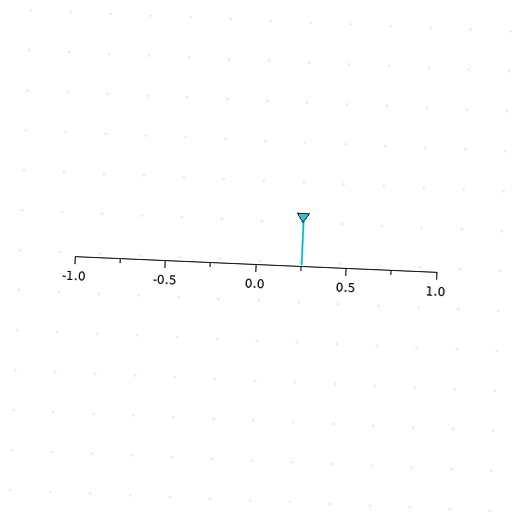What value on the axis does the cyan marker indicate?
The marker indicates approximately 0.25.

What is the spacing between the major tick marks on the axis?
The major ticks are spaced 0.5 apart.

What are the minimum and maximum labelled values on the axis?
The axis runs from -1.0 to 1.0.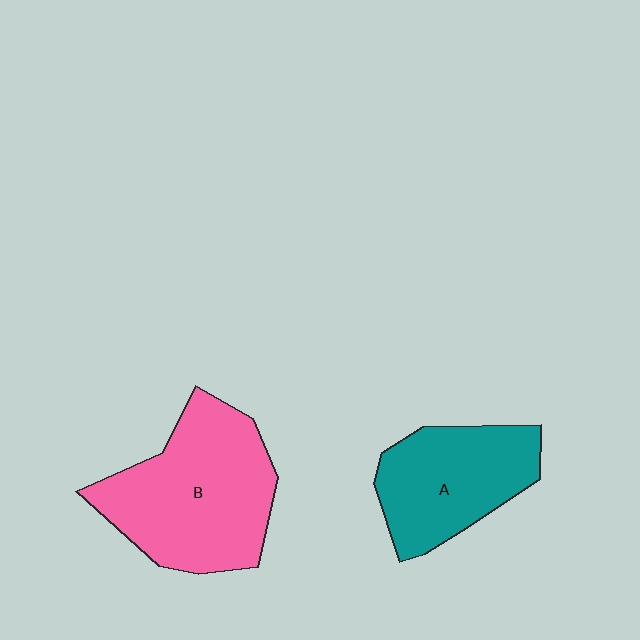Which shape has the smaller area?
Shape A (teal).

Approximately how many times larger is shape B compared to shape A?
Approximately 1.4 times.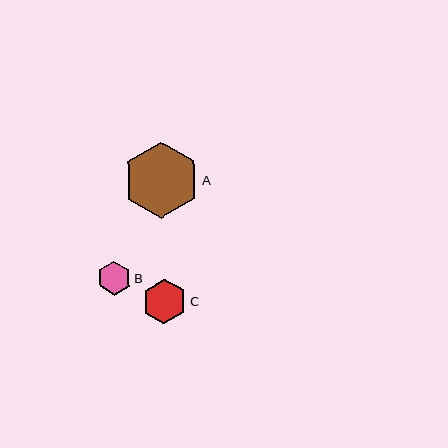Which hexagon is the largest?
Hexagon A is the largest with a size of approximately 76 pixels.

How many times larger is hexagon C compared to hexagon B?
Hexagon C is approximately 1.3 times the size of hexagon B.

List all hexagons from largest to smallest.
From largest to smallest: A, C, B.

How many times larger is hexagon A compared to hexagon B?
Hexagon A is approximately 2.3 times the size of hexagon B.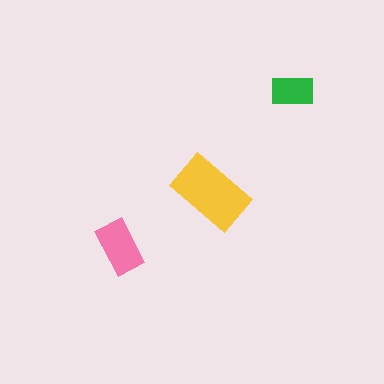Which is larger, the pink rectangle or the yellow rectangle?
The yellow one.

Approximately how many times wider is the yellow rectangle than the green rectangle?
About 2 times wider.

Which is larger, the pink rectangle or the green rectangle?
The pink one.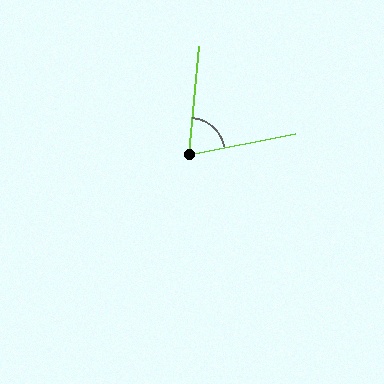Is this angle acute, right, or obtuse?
It is acute.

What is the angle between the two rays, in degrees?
Approximately 74 degrees.